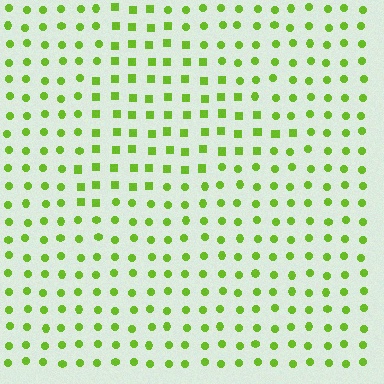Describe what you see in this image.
The image is filled with small lime elements arranged in a uniform grid. A triangle-shaped region contains squares, while the surrounding area contains circles. The boundary is defined purely by the change in element shape.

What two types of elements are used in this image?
The image uses squares inside the triangle region and circles outside it.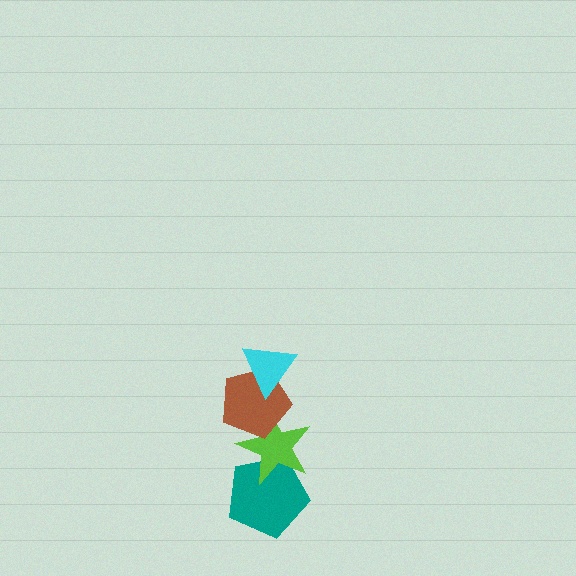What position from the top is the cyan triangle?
The cyan triangle is 1st from the top.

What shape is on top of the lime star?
The brown pentagon is on top of the lime star.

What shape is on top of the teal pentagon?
The lime star is on top of the teal pentagon.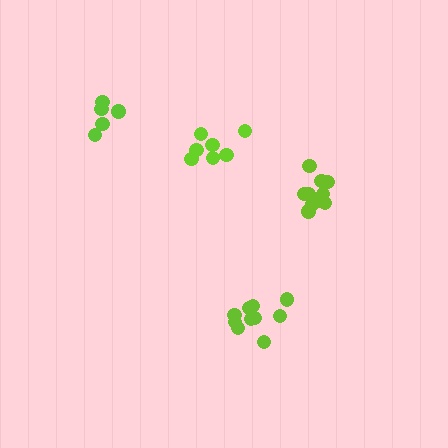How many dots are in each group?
Group 1: 7 dots, Group 2: 10 dots, Group 3: 5 dots, Group 4: 10 dots (32 total).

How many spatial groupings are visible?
There are 4 spatial groupings.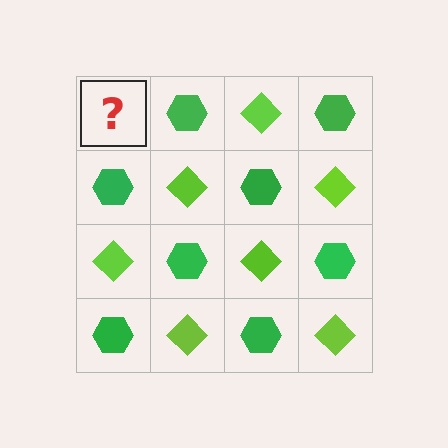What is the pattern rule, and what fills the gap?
The rule is that it alternates lime diamond and green hexagon in a checkerboard pattern. The gap should be filled with a lime diamond.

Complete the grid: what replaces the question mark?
The question mark should be replaced with a lime diamond.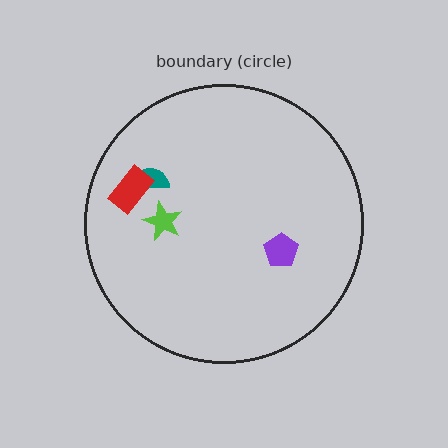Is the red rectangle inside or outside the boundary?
Inside.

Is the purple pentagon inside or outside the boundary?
Inside.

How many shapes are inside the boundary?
4 inside, 0 outside.